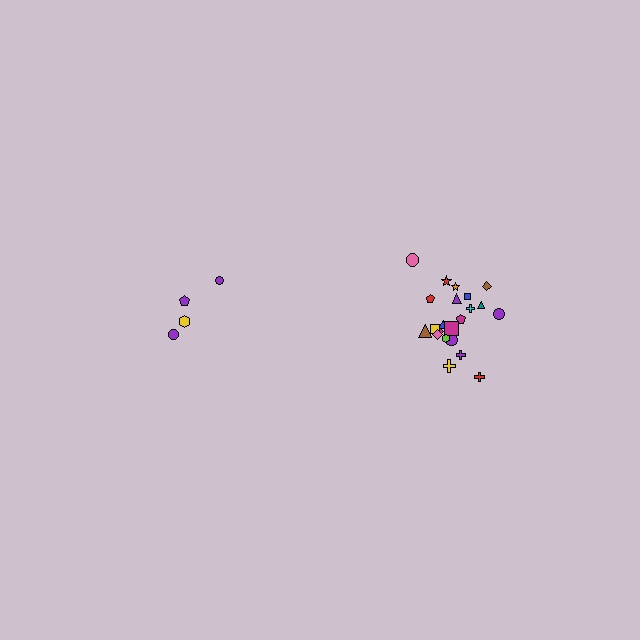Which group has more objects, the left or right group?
The right group.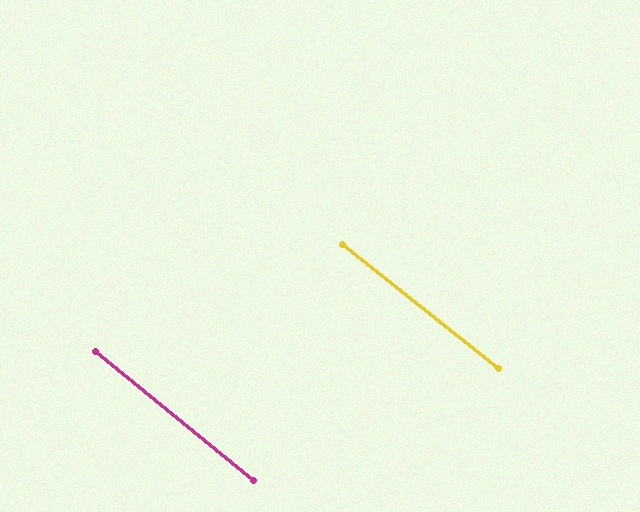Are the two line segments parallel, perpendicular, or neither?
Parallel — their directions differ by only 0.9°.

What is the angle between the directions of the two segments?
Approximately 1 degree.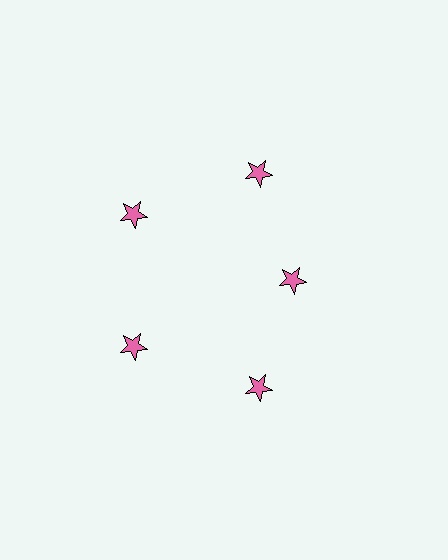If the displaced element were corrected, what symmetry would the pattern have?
It would have 5-fold rotational symmetry — the pattern would map onto itself every 72 degrees.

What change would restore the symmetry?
The symmetry would be restored by moving it outward, back onto the ring so that all 5 stars sit at equal angles and equal distance from the center.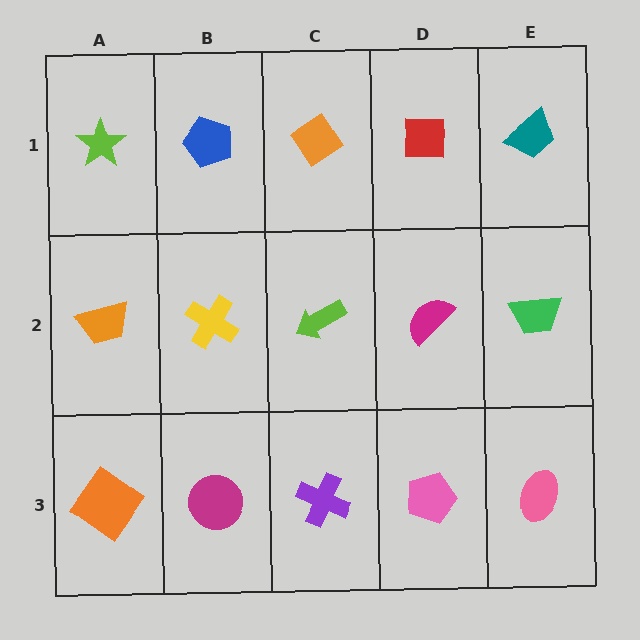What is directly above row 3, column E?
A green trapezoid.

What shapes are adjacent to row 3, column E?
A green trapezoid (row 2, column E), a pink pentagon (row 3, column D).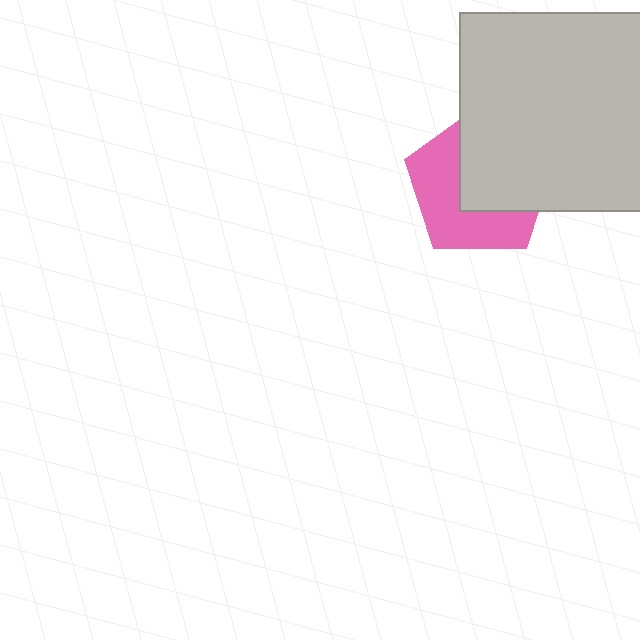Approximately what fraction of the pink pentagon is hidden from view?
Roughly 50% of the pink pentagon is hidden behind the light gray rectangle.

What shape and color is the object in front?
The object in front is a light gray rectangle.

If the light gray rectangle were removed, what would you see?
You would see the complete pink pentagon.